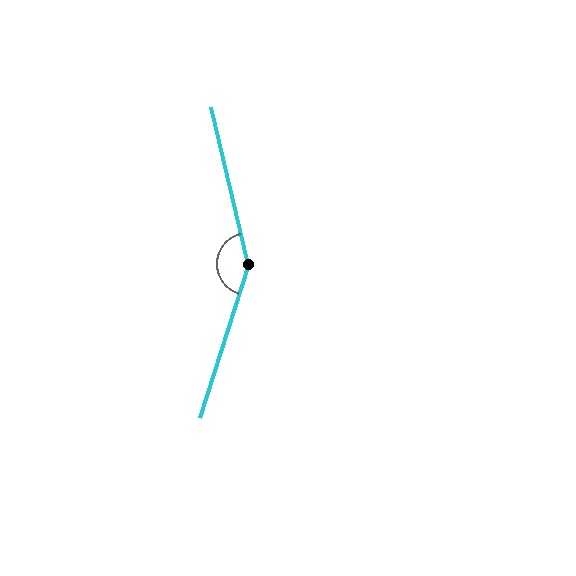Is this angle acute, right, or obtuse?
It is obtuse.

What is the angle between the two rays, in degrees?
Approximately 149 degrees.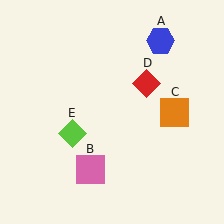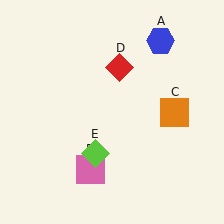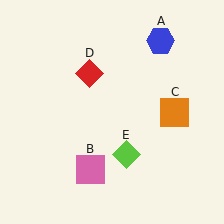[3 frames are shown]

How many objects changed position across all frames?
2 objects changed position: red diamond (object D), lime diamond (object E).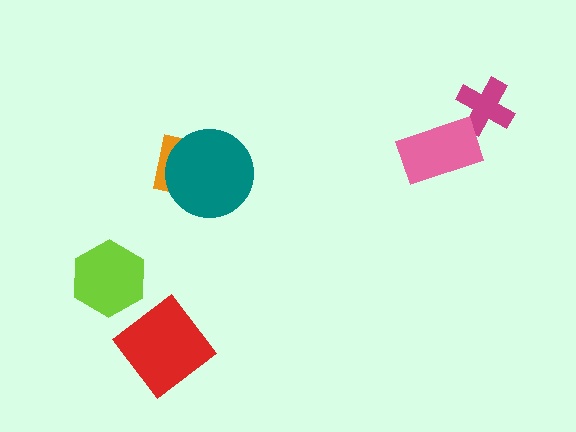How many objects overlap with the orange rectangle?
1 object overlaps with the orange rectangle.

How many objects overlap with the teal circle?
1 object overlaps with the teal circle.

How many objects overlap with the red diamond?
0 objects overlap with the red diamond.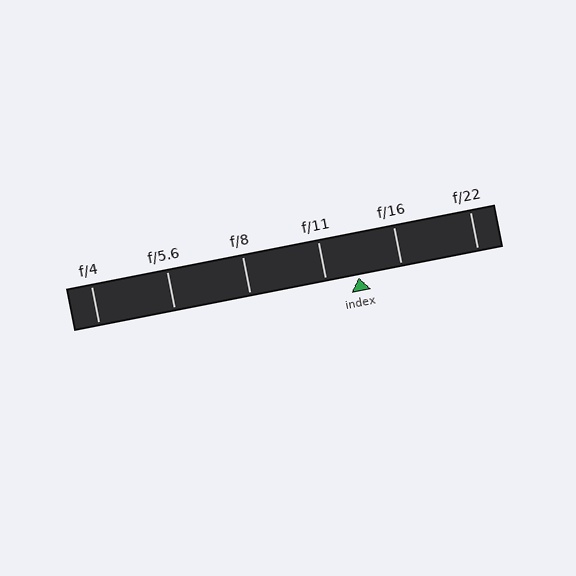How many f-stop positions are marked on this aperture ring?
There are 6 f-stop positions marked.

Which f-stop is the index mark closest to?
The index mark is closest to f/11.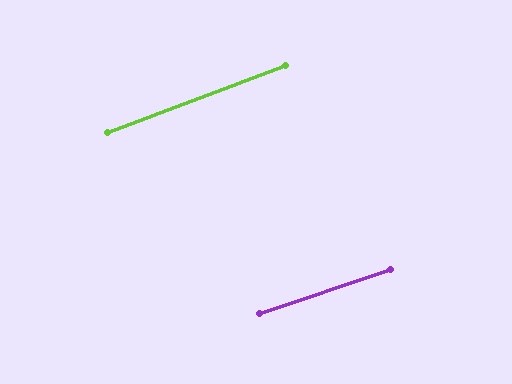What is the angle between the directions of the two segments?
Approximately 2 degrees.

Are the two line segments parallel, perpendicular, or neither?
Parallel — their directions differ by only 1.9°.